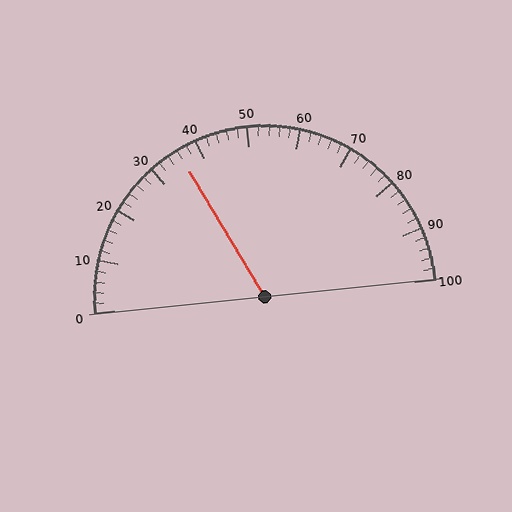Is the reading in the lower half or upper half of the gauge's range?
The reading is in the lower half of the range (0 to 100).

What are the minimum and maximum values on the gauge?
The gauge ranges from 0 to 100.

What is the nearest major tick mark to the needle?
The nearest major tick mark is 40.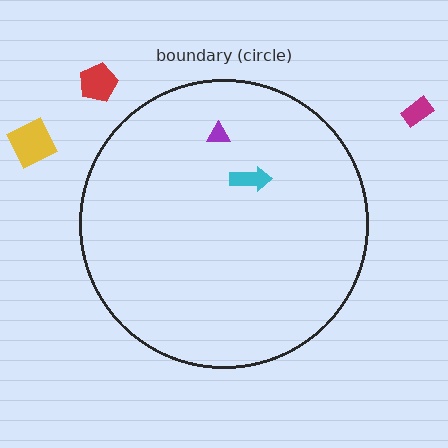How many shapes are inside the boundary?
2 inside, 3 outside.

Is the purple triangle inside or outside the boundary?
Inside.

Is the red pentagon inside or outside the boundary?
Outside.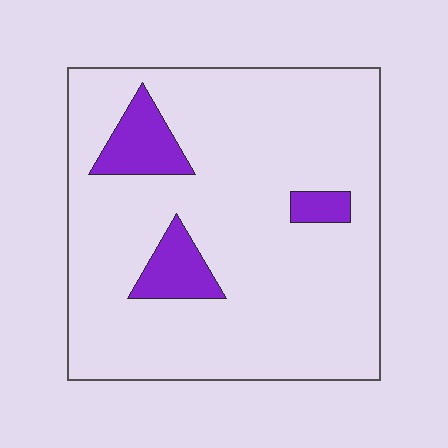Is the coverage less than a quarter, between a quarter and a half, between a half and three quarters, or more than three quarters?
Less than a quarter.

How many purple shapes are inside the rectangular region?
3.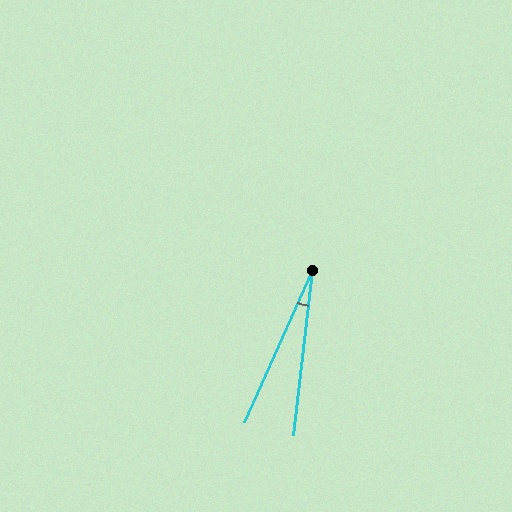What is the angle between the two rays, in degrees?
Approximately 17 degrees.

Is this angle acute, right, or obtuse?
It is acute.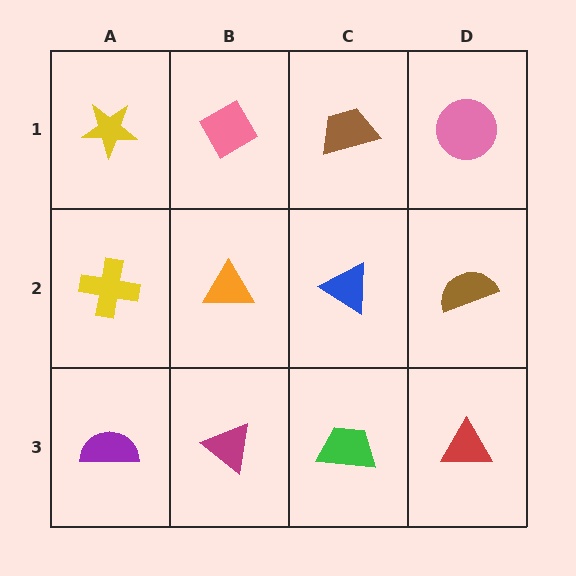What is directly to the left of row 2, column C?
An orange triangle.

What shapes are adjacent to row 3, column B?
An orange triangle (row 2, column B), a purple semicircle (row 3, column A), a green trapezoid (row 3, column C).